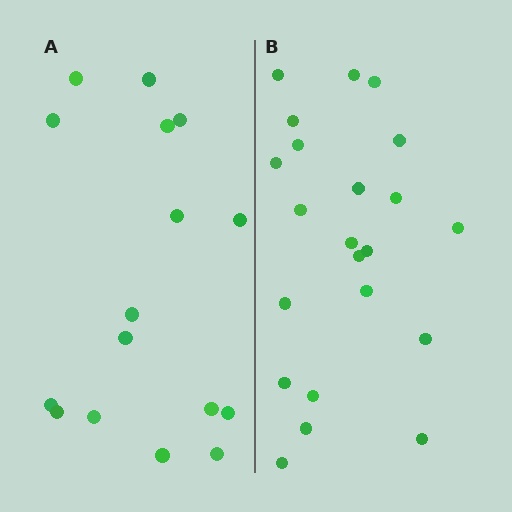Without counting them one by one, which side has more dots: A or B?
Region B (the right region) has more dots.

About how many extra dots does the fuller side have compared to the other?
Region B has about 6 more dots than region A.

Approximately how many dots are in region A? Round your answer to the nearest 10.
About 20 dots. (The exact count is 16, which rounds to 20.)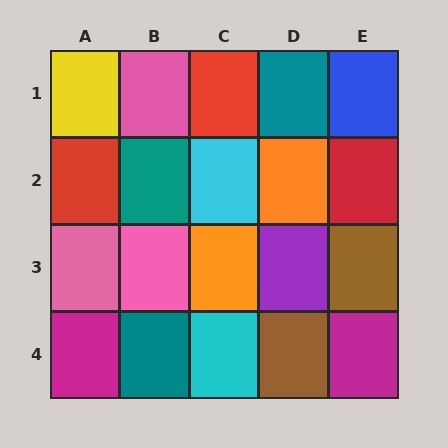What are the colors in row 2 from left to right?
Red, teal, cyan, orange, red.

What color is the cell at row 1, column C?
Red.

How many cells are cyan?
2 cells are cyan.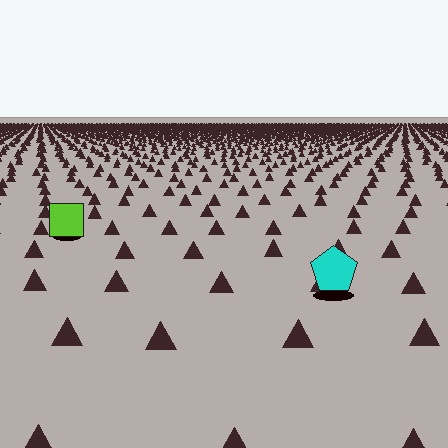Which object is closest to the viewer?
The cyan pentagon is closest. The texture marks near it are larger and more spread out.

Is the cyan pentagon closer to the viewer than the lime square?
Yes. The cyan pentagon is closer — you can tell from the texture gradient: the ground texture is coarser near it.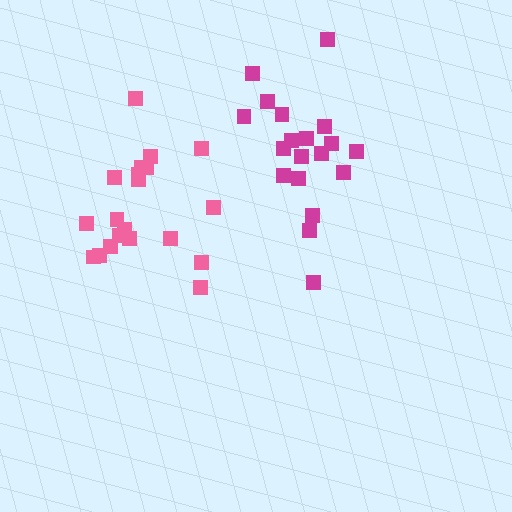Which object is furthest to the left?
The pink cluster is leftmost.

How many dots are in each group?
Group 1: 19 dots, Group 2: 20 dots (39 total).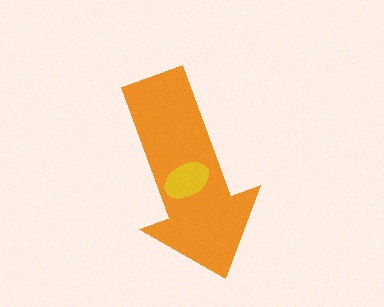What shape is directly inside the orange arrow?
The yellow ellipse.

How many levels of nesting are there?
2.